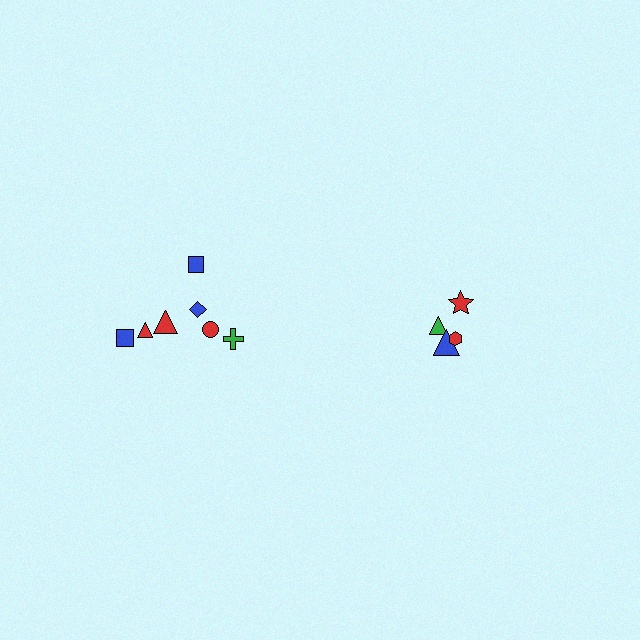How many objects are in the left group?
There are 7 objects.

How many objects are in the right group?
There are 4 objects.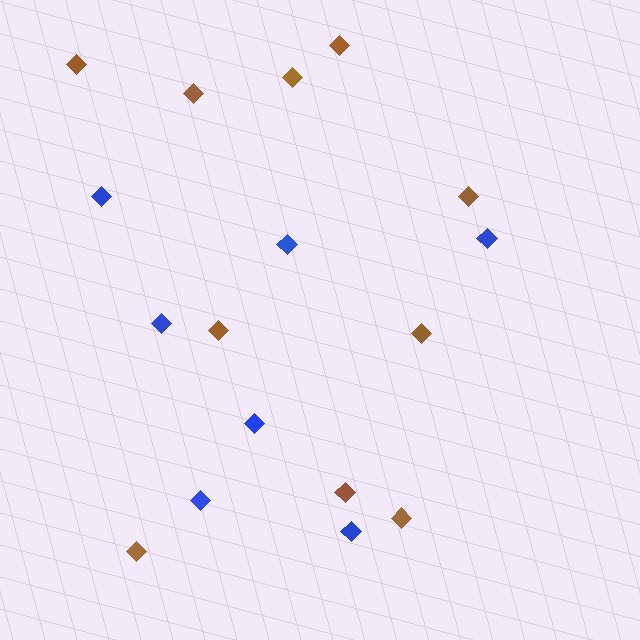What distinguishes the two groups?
There are 2 groups: one group of blue diamonds (7) and one group of brown diamonds (10).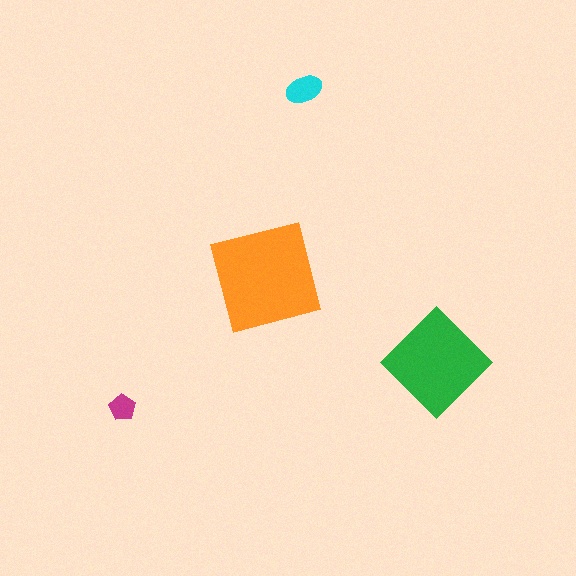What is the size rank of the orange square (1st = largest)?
1st.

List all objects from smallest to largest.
The magenta pentagon, the cyan ellipse, the green diamond, the orange square.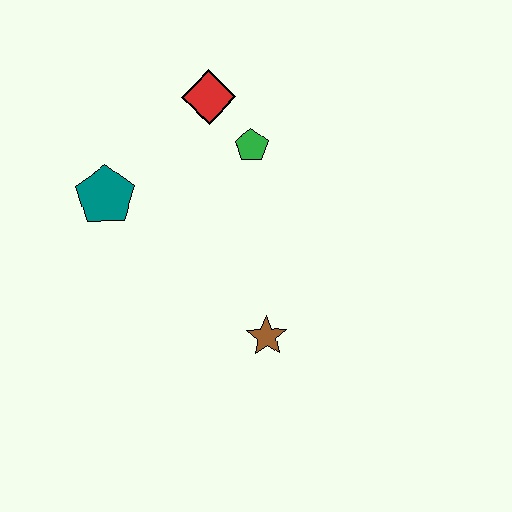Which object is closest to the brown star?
The green pentagon is closest to the brown star.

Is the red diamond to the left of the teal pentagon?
No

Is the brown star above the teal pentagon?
No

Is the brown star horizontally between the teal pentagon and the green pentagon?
No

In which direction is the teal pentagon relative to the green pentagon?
The teal pentagon is to the left of the green pentagon.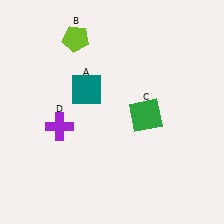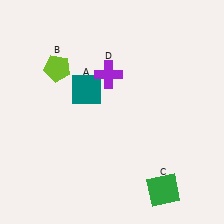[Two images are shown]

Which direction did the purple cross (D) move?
The purple cross (D) moved up.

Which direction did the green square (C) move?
The green square (C) moved down.